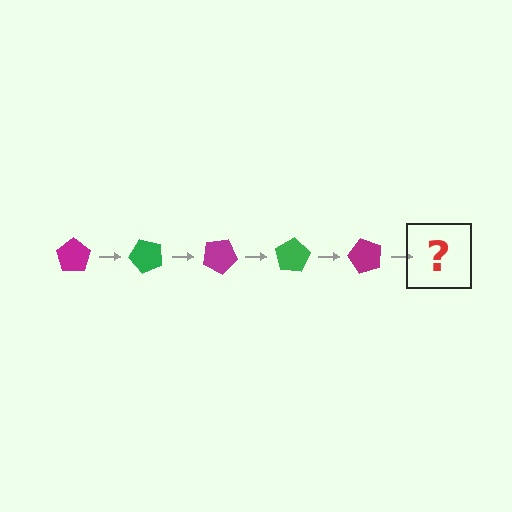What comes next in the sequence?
The next element should be a green pentagon, rotated 250 degrees from the start.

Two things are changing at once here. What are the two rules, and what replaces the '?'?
The two rules are that it rotates 50 degrees each step and the color cycles through magenta and green. The '?' should be a green pentagon, rotated 250 degrees from the start.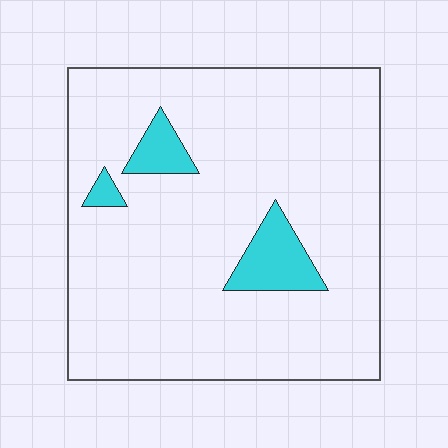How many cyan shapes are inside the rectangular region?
3.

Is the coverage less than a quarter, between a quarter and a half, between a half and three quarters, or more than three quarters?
Less than a quarter.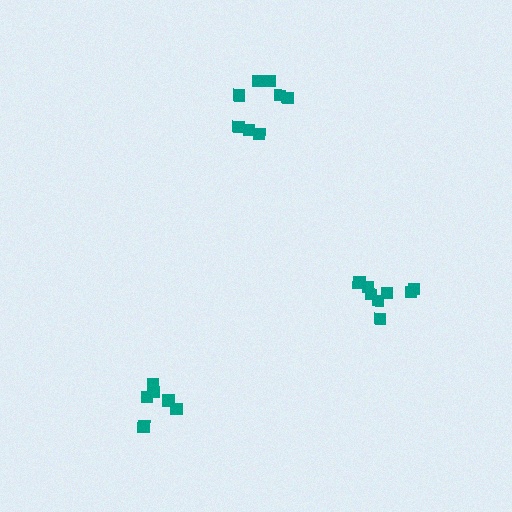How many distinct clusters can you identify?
There are 3 distinct clusters.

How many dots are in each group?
Group 1: 6 dots, Group 2: 8 dots, Group 3: 8 dots (22 total).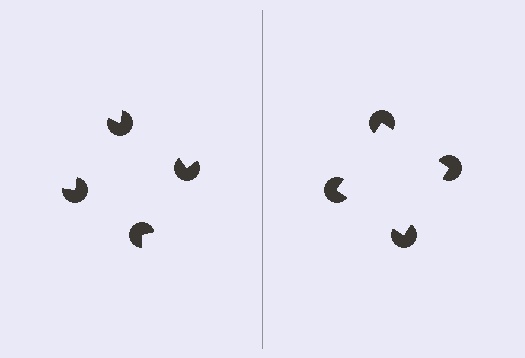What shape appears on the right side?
An illusory square.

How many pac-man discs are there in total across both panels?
8 — 4 on each side.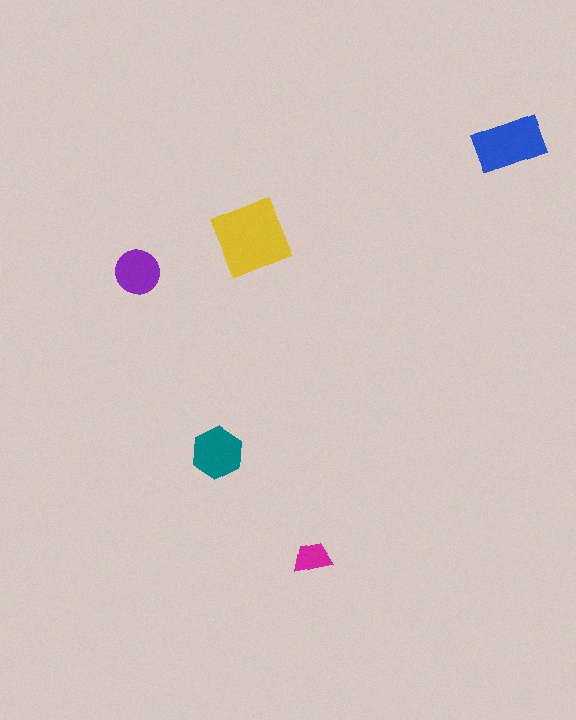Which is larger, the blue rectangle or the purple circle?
The blue rectangle.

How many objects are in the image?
There are 5 objects in the image.